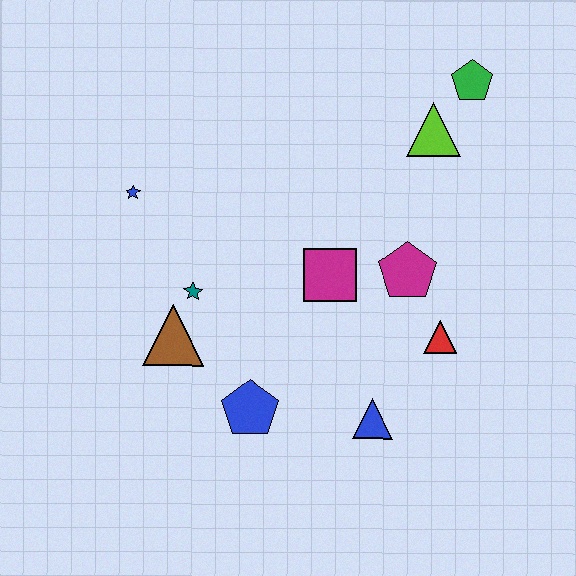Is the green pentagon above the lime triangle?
Yes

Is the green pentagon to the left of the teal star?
No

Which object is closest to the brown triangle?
The teal star is closest to the brown triangle.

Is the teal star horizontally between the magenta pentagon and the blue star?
Yes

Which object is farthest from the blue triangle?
The green pentagon is farthest from the blue triangle.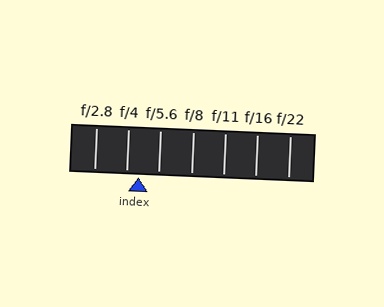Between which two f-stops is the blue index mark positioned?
The index mark is between f/4 and f/5.6.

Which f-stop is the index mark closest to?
The index mark is closest to f/4.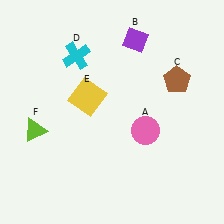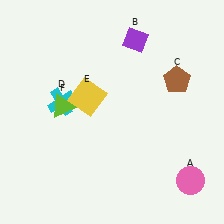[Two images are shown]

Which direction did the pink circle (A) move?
The pink circle (A) moved down.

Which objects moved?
The objects that moved are: the pink circle (A), the cyan cross (D), the lime triangle (F).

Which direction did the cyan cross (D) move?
The cyan cross (D) moved down.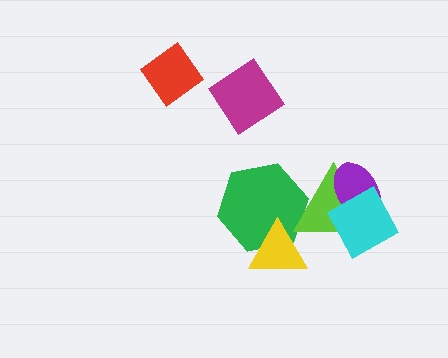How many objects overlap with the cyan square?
2 objects overlap with the cyan square.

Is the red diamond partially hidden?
No, no other shape covers it.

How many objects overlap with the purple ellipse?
2 objects overlap with the purple ellipse.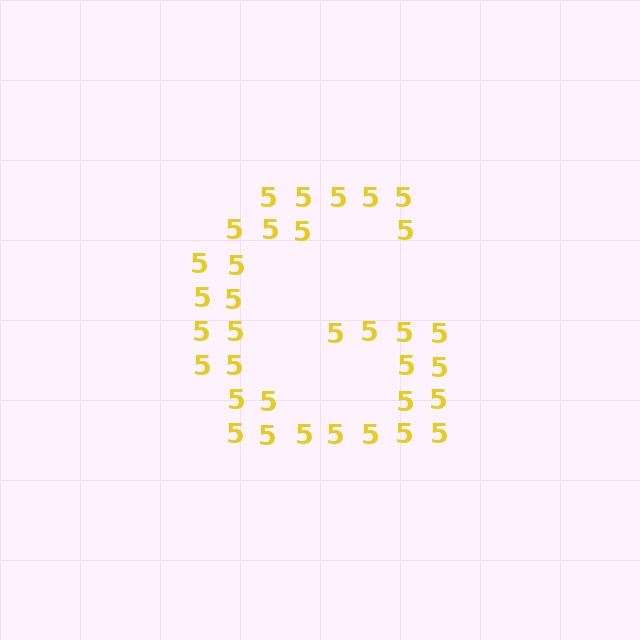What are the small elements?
The small elements are digit 5's.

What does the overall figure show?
The overall figure shows the letter G.